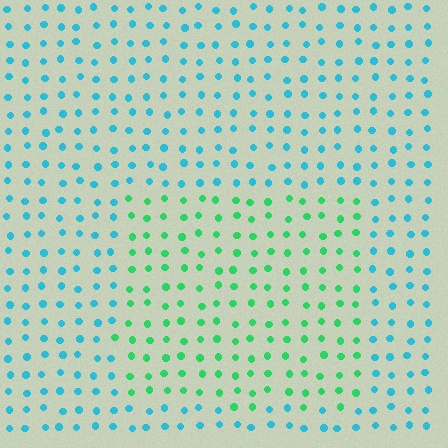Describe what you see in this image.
The image is filled with small cyan elements in a uniform arrangement. A rectangle-shaped region is visible where the elements are tinted to a slightly different hue, forming a subtle color boundary.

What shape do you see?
I see a rectangle.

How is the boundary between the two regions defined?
The boundary is defined purely by a slight shift in hue (about 49 degrees). Spacing, size, and orientation are identical on both sides.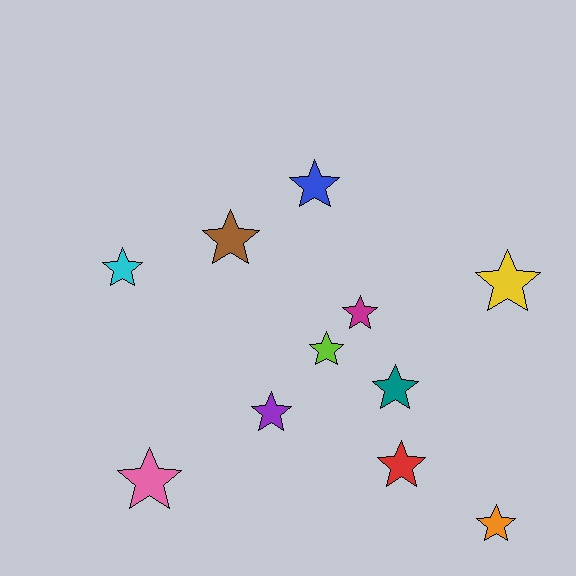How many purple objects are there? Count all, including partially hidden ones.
There is 1 purple object.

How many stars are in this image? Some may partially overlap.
There are 11 stars.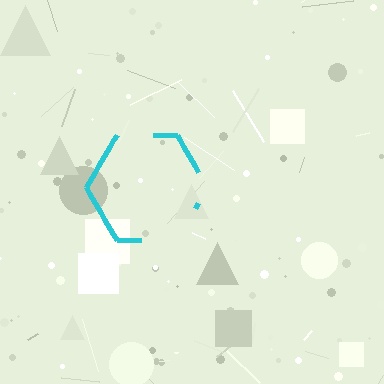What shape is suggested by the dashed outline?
The dashed outline suggests a hexagon.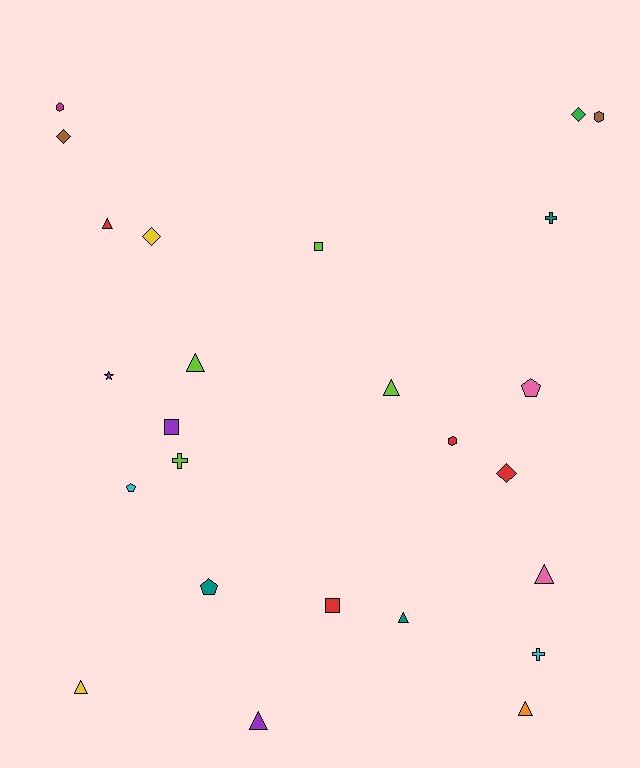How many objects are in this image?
There are 25 objects.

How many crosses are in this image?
There are 3 crosses.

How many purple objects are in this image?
There are 3 purple objects.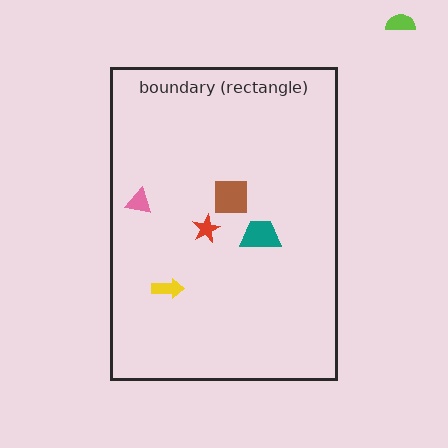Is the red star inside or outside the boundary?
Inside.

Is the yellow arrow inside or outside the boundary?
Inside.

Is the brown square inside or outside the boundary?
Inside.